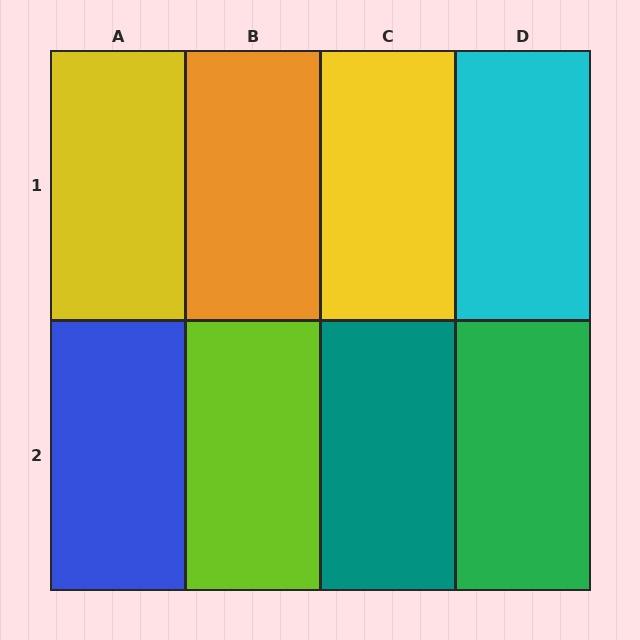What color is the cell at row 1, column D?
Cyan.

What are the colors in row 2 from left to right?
Blue, lime, teal, green.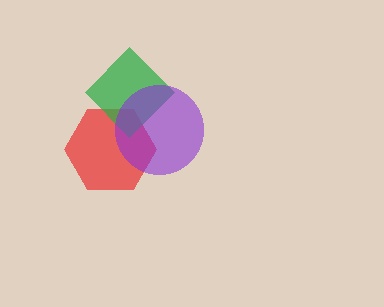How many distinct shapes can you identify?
There are 3 distinct shapes: a red hexagon, a green diamond, a purple circle.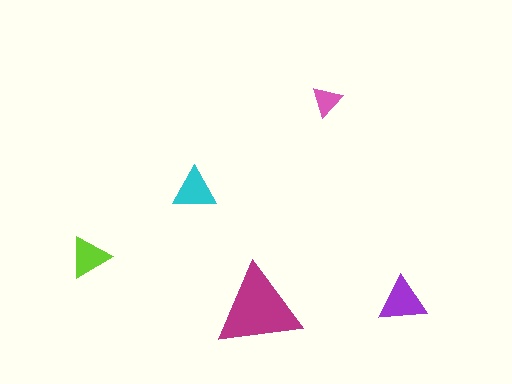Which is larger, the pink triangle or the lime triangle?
The lime one.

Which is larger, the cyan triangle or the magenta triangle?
The magenta one.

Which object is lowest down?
The magenta triangle is bottommost.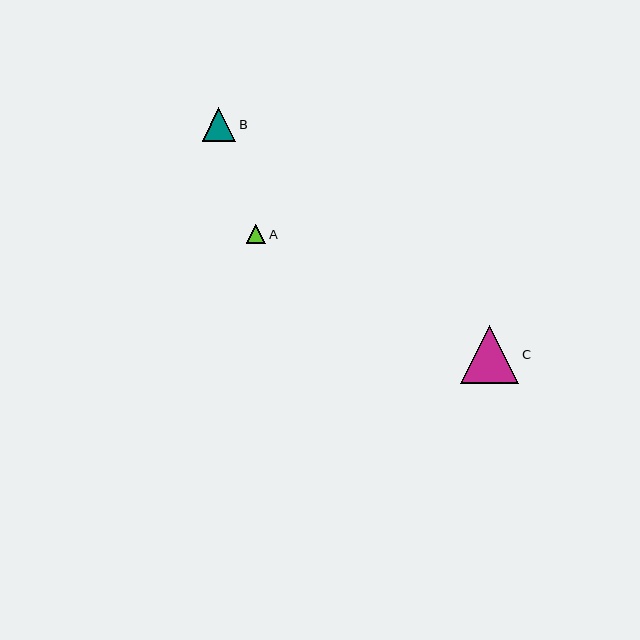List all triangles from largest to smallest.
From largest to smallest: C, B, A.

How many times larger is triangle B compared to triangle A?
Triangle B is approximately 1.8 times the size of triangle A.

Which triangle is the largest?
Triangle C is the largest with a size of approximately 58 pixels.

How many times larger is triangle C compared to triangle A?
Triangle C is approximately 3.1 times the size of triangle A.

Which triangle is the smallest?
Triangle A is the smallest with a size of approximately 19 pixels.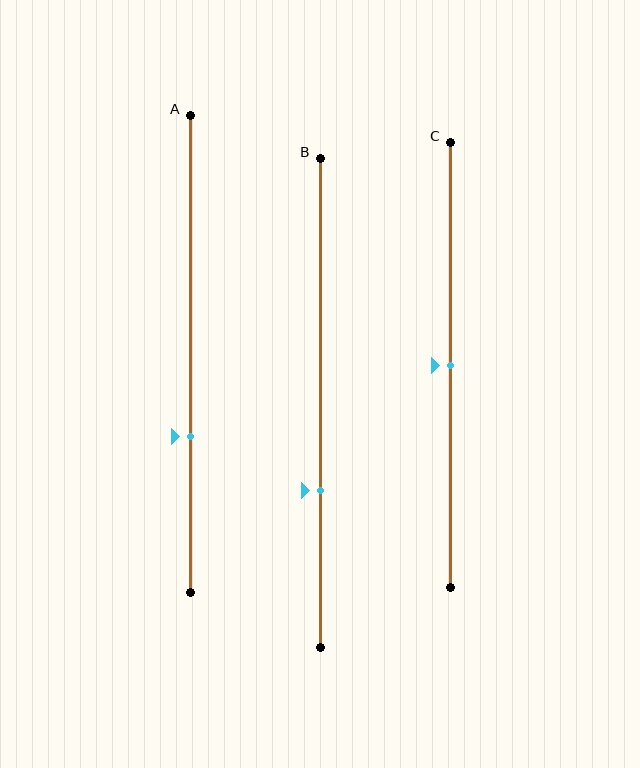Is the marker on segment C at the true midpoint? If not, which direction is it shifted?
Yes, the marker on segment C is at the true midpoint.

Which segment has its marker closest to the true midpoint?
Segment C has its marker closest to the true midpoint.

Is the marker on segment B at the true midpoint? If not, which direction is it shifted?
No, the marker on segment B is shifted downward by about 18% of the segment length.